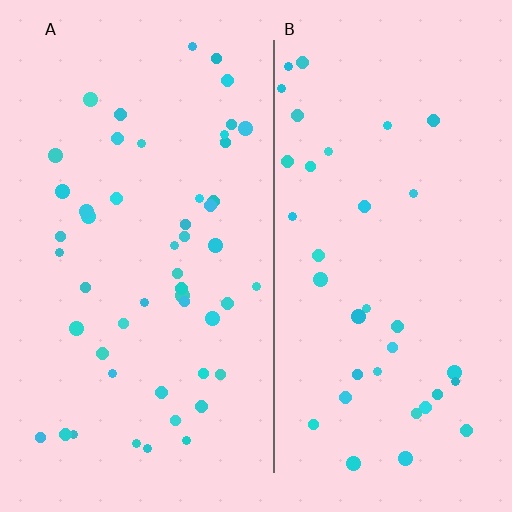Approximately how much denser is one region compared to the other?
Approximately 1.4× — region A over region B.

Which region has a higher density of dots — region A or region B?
A (the left).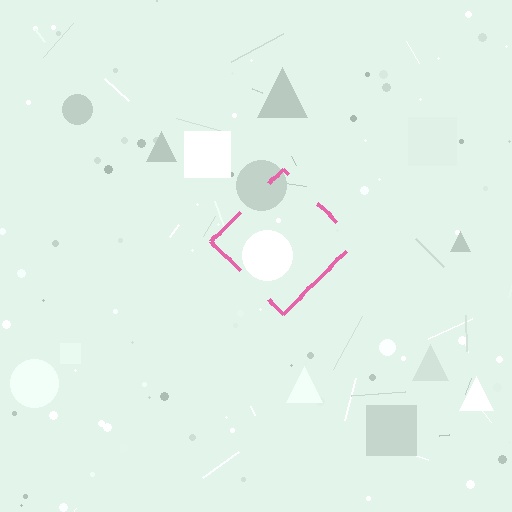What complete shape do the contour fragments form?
The contour fragments form a diamond.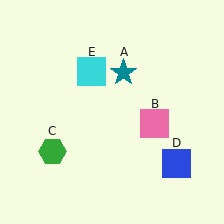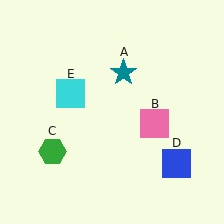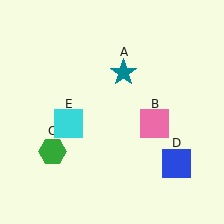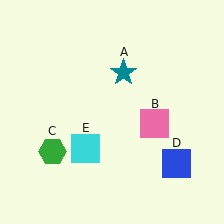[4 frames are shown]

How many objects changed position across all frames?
1 object changed position: cyan square (object E).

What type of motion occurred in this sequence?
The cyan square (object E) rotated counterclockwise around the center of the scene.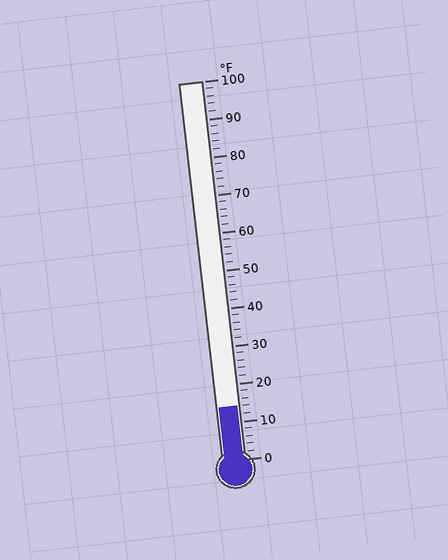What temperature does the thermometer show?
The thermometer shows approximately 14°F.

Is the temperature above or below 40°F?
The temperature is below 40°F.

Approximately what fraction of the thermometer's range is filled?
The thermometer is filled to approximately 15% of its range.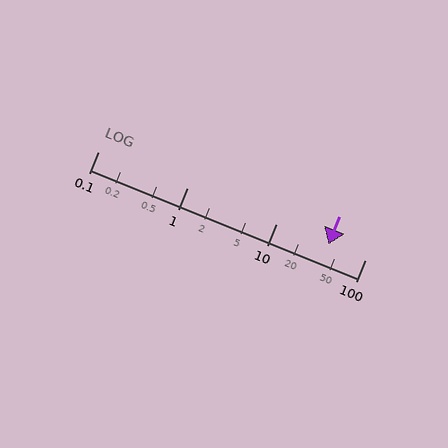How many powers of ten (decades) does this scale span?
The scale spans 3 decades, from 0.1 to 100.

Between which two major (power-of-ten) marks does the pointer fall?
The pointer is between 10 and 100.